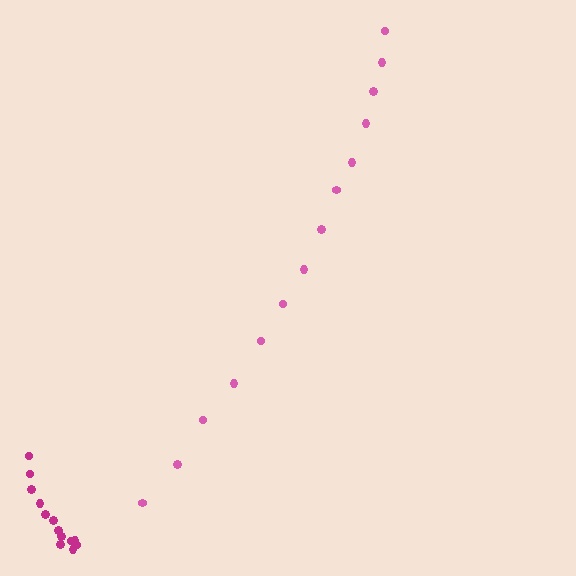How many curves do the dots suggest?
There are 2 distinct paths.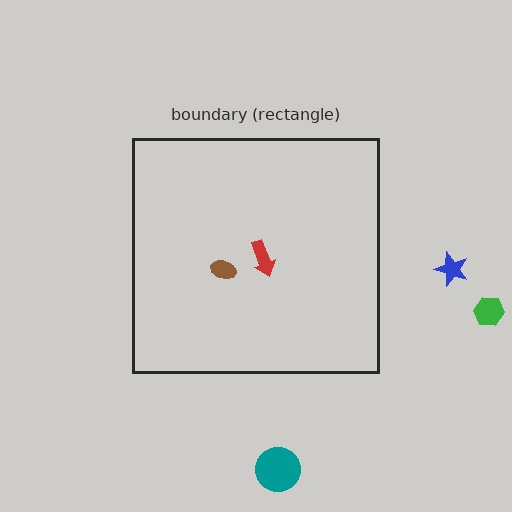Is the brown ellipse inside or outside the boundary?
Inside.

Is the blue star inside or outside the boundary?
Outside.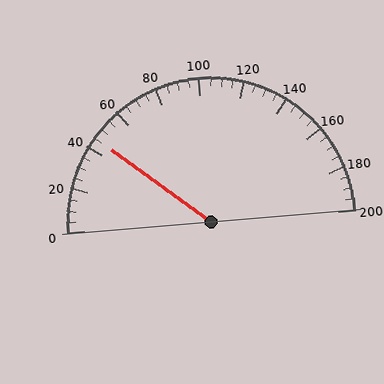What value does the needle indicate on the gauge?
The needle indicates approximately 45.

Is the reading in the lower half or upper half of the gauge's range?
The reading is in the lower half of the range (0 to 200).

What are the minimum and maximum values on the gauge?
The gauge ranges from 0 to 200.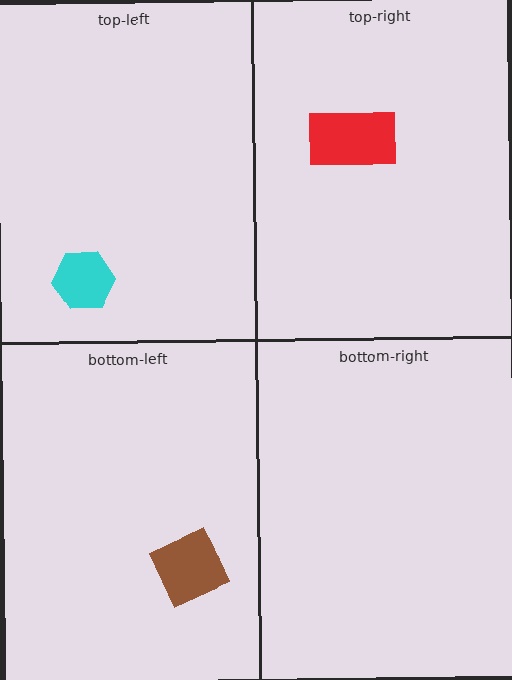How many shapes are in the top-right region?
1.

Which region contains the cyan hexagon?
The top-left region.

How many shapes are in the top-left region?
1.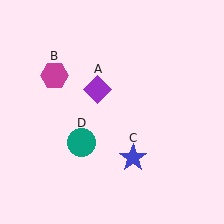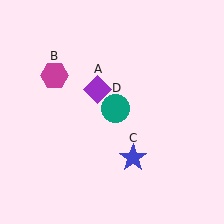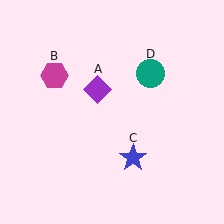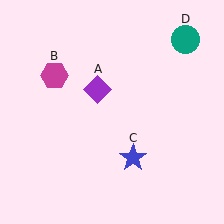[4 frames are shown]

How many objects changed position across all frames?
1 object changed position: teal circle (object D).